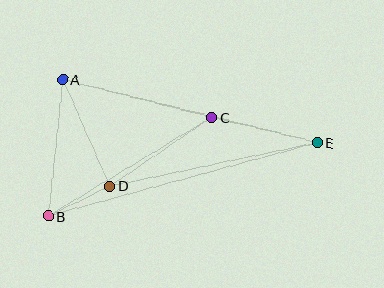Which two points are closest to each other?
Points B and D are closest to each other.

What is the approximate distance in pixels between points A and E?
The distance between A and E is approximately 262 pixels.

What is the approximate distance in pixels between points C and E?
The distance between C and E is approximately 109 pixels.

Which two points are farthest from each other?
Points B and E are farthest from each other.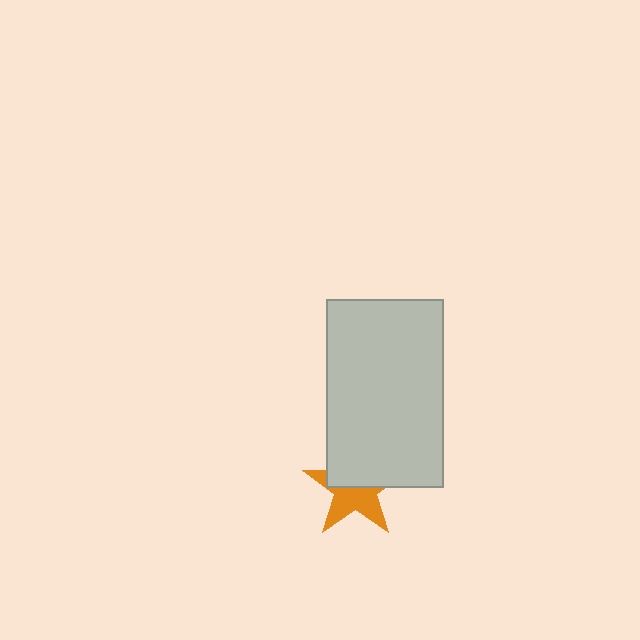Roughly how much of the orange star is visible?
About half of it is visible (roughly 52%).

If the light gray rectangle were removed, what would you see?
You would see the complete orange star.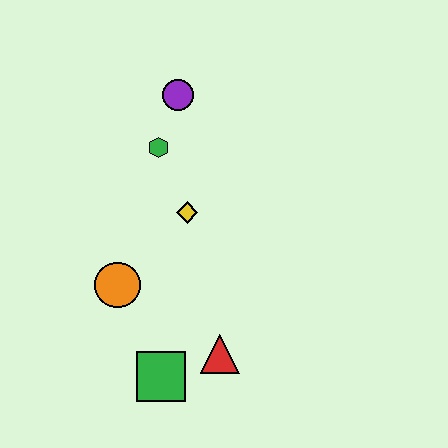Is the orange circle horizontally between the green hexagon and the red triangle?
No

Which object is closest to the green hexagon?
The purple circle is closest to the green hexagon.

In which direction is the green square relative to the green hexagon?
The green square is below the green hexagon.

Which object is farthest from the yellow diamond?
The green square is farthest from the yellow diamond.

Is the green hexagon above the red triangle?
Yes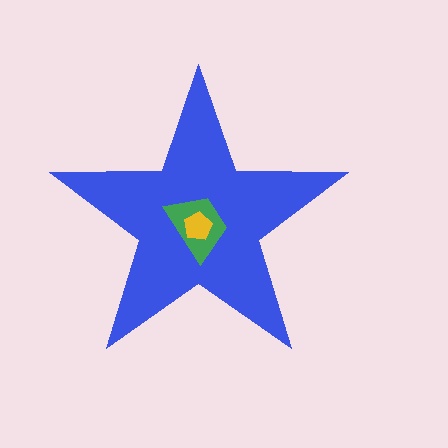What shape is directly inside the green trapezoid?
The yellow pentagon.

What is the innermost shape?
The yellow pentagon.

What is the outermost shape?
The blue star.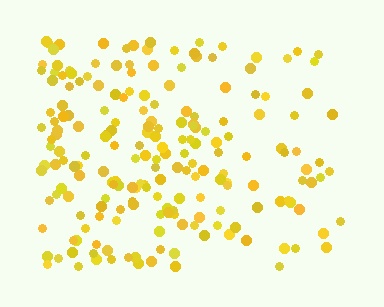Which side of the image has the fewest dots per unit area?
The right.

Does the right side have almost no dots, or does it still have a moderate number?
Still a moderate number, just noticeably fewer than the left.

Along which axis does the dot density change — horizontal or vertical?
Horizontal.